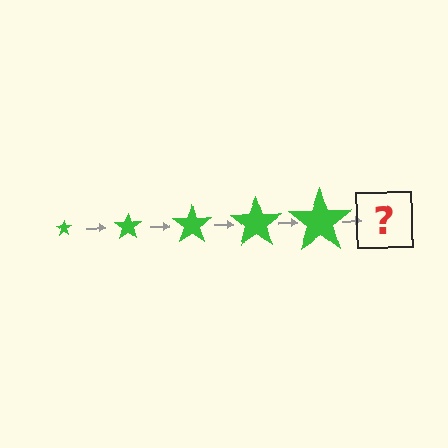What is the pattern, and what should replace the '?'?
The pattern is that the star gets progressively larger each step. The '?' should be a green star, larger than the previous one.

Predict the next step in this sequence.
The next step is a green star, larger than the previous one.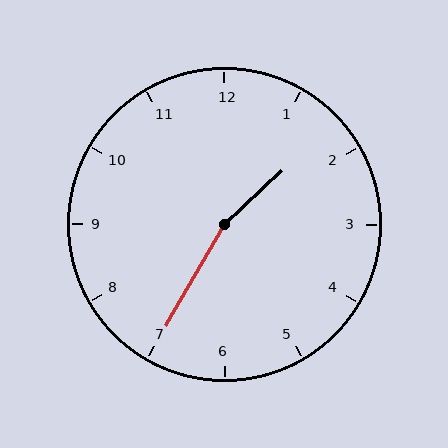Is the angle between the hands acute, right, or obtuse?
It is obtuse.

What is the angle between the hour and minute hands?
Approximately 162 degrees.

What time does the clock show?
1:35.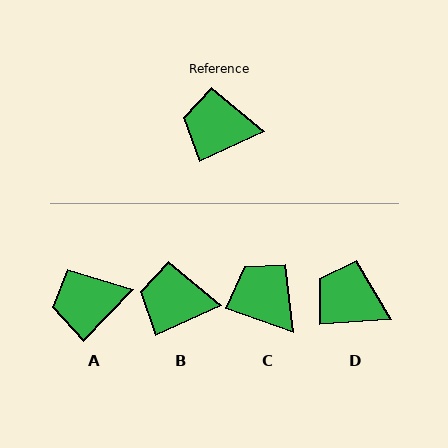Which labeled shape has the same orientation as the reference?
B.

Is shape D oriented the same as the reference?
No, it is off by about 20 degrees.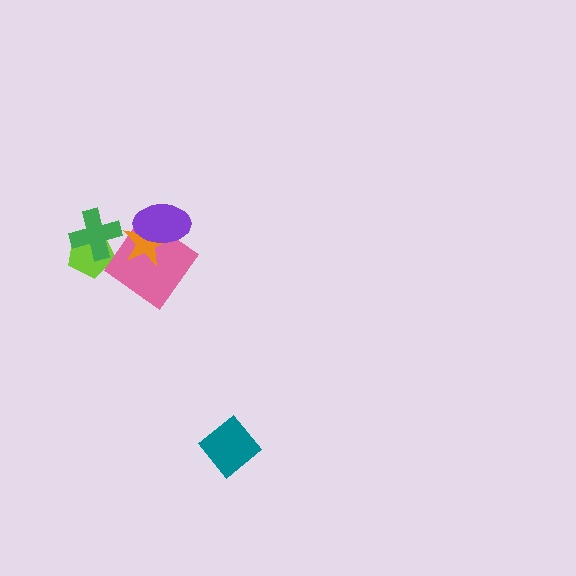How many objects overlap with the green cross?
1 object overlaps with the green cross.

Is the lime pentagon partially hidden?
Yes, it is partially covered by another shape.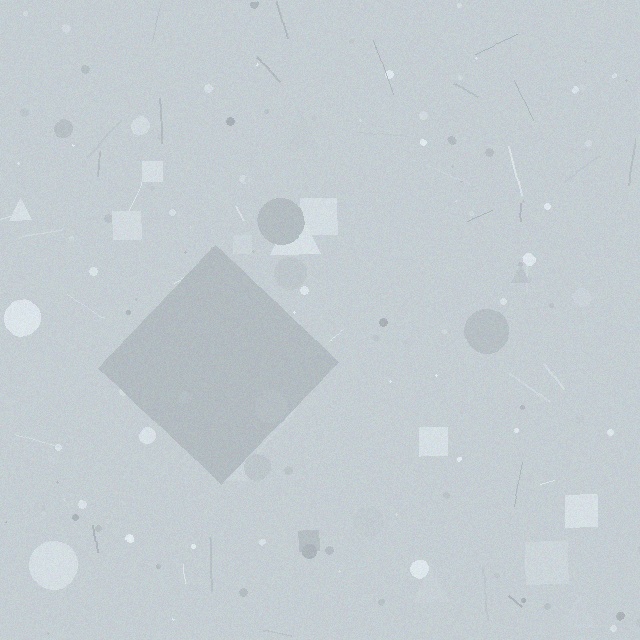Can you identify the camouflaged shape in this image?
The camouflaged shape is a diamond.